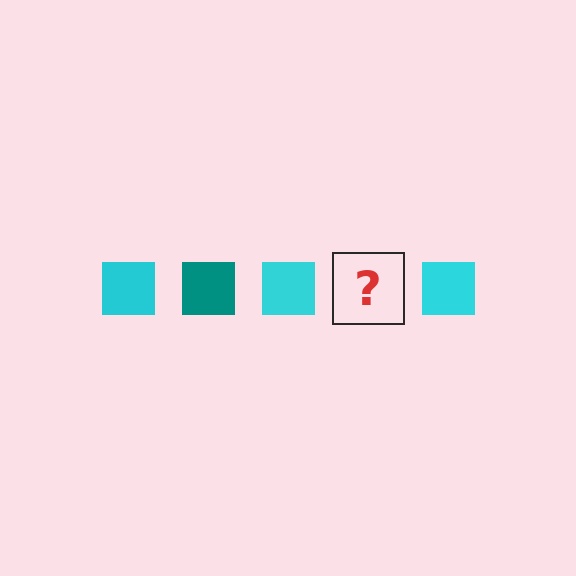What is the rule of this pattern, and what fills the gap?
The rule is that the pattern cycles through cyan, teal squares. The gap should be filled with a teal square.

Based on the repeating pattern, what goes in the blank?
The blank should be a teal square.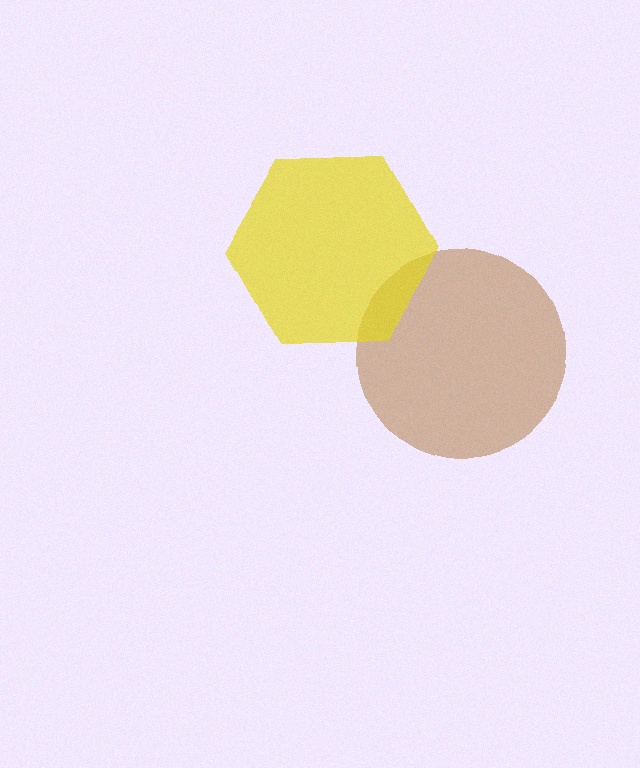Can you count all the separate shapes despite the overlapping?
Yes, there are 2 separate shapes.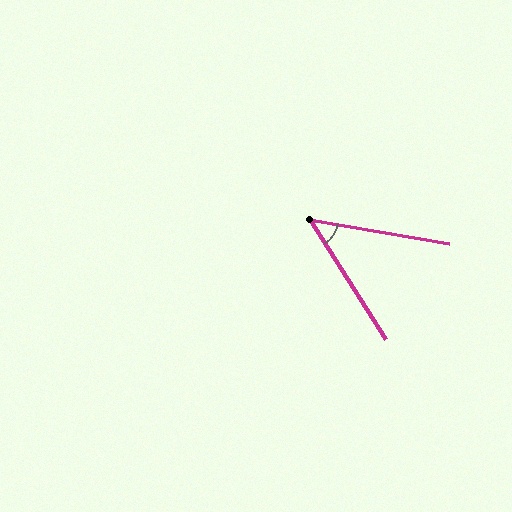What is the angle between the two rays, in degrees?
Approximately 48 degrees.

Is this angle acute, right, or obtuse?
It is acute.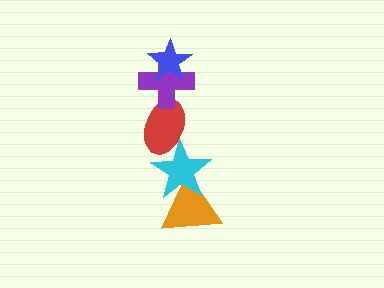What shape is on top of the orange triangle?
The cyan star is on top of the orange triangle.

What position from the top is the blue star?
The blue star is 1st from the top.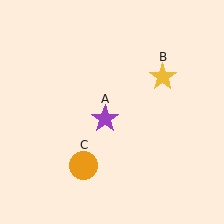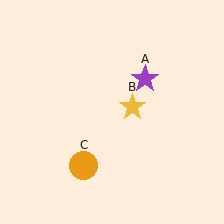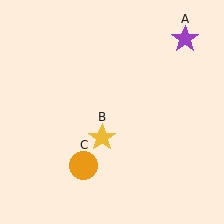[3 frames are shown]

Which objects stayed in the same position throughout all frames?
Orange circle (object C) remained stationary.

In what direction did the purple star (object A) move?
The purple star (object A) moved up and to the right.